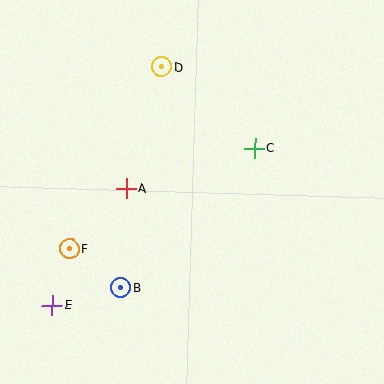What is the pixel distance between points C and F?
The distance between C and F is 211 pixels.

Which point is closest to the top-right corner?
Point C is closest to the top-right corner.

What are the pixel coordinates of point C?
Point C is at (255, 148).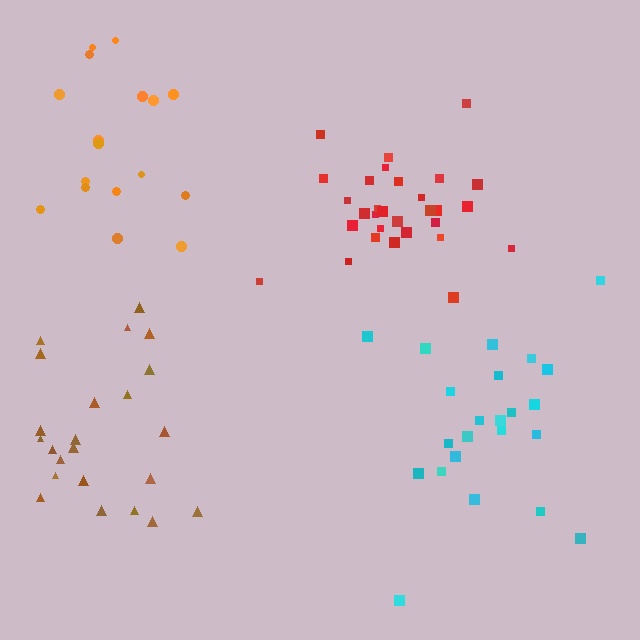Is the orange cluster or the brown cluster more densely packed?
Brown.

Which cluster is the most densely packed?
Red.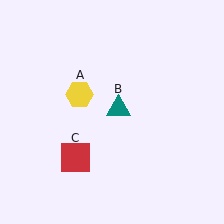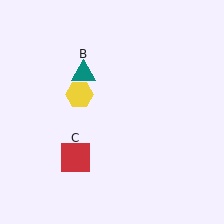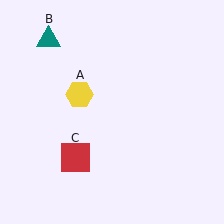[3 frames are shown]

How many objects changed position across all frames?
1 object changed position: teal triangle (object B).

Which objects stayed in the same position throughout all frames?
Yellow hexagon (object A) and red square (object C) remained stationary.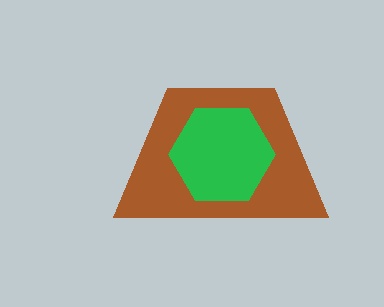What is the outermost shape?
The brown trapezoid.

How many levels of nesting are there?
2.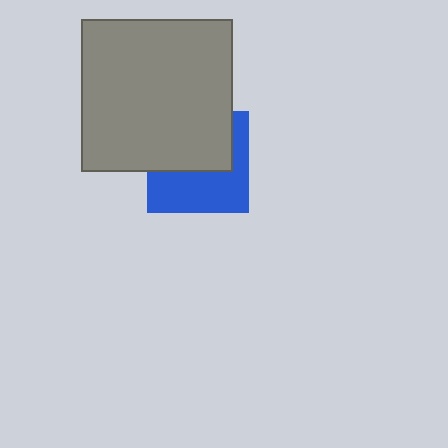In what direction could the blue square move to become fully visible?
The blue square could move down. That would shift it out from behind the gray square entirely.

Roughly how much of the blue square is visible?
About half of it is visible (roughly 50%).